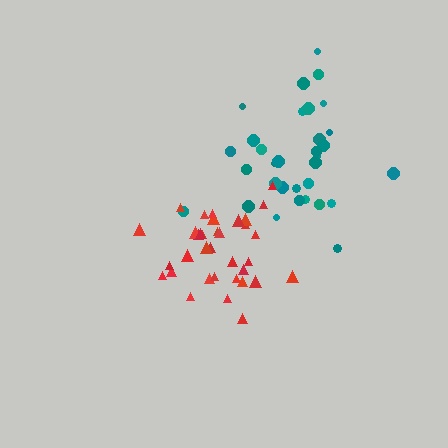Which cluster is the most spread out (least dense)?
Teal.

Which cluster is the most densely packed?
Red.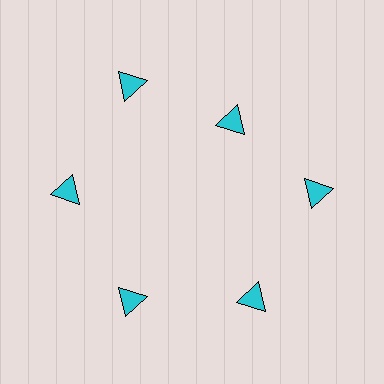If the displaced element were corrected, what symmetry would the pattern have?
It would have 6-fold rotational symmetry — the pattern would map onto itself every 60 degrees.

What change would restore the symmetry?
The symmetry would be restored by moving it outward, back onto the ring so that all 6 triangles sit at equal angles and equal distance from the center.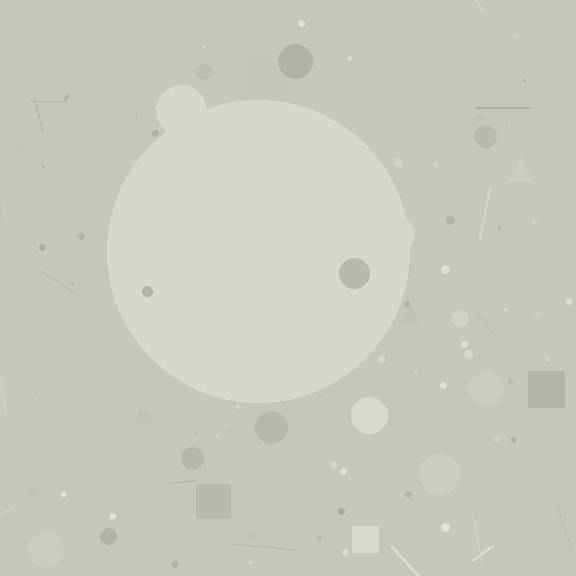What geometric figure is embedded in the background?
A circle is embedded in the background.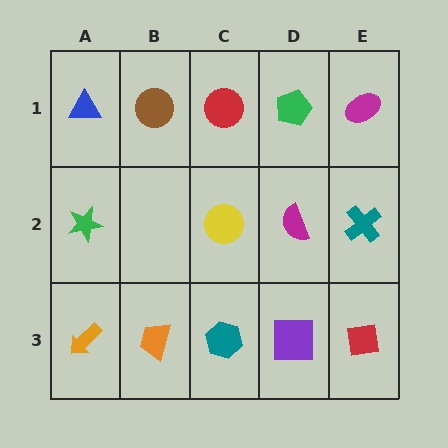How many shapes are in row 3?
5 shapes.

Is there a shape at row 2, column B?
No, that cell is empty.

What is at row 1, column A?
A blue triangle.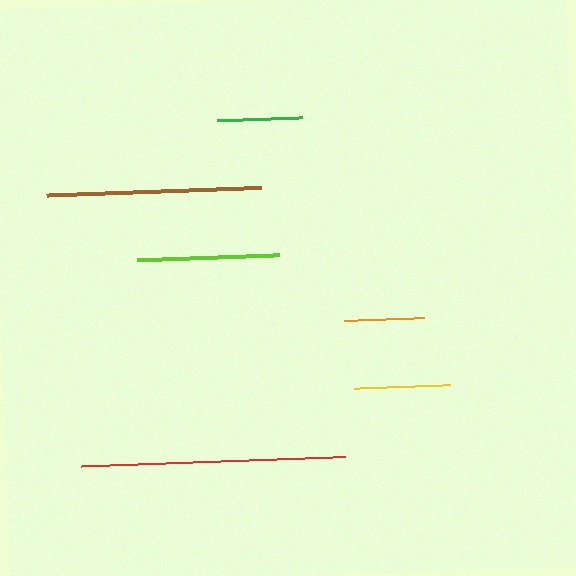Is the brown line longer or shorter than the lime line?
The brown line is longer than the lime line.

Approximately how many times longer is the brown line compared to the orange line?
The brown line is approximately 2.7 times the length of the orange line.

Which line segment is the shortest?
The orange line is the shortest at approximately 80 pixels.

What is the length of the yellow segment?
The yellow segment is approximately 96 pixels long.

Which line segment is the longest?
The red line is the longest at approximately 264 pixels.